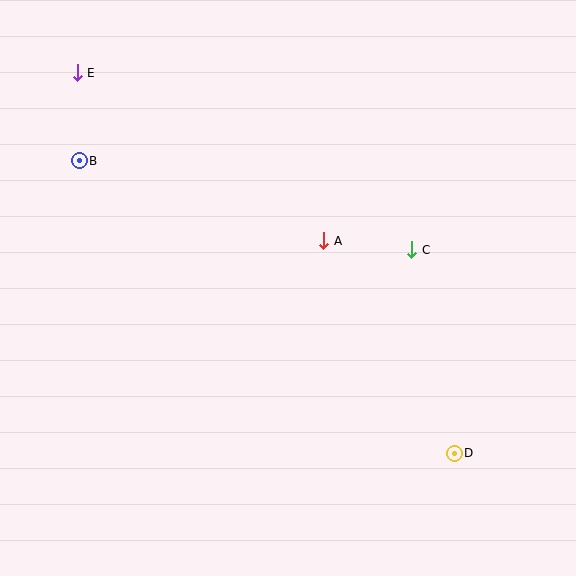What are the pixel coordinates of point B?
Point B is at (79, 161).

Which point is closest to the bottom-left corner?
Point B is closest to the bottom-left corner.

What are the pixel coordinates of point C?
Point C is at (412, 250).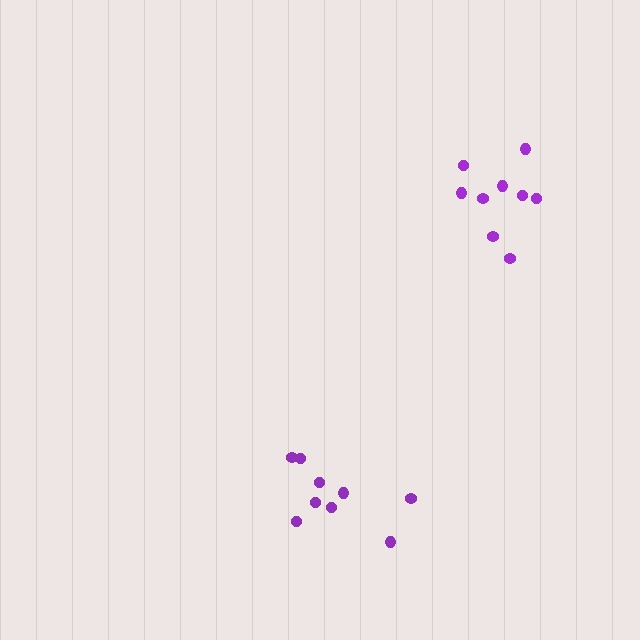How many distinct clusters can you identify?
There are 2 distinct clusters.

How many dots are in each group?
Group 1: 9 dots, Group 2: 9 dots (18 total).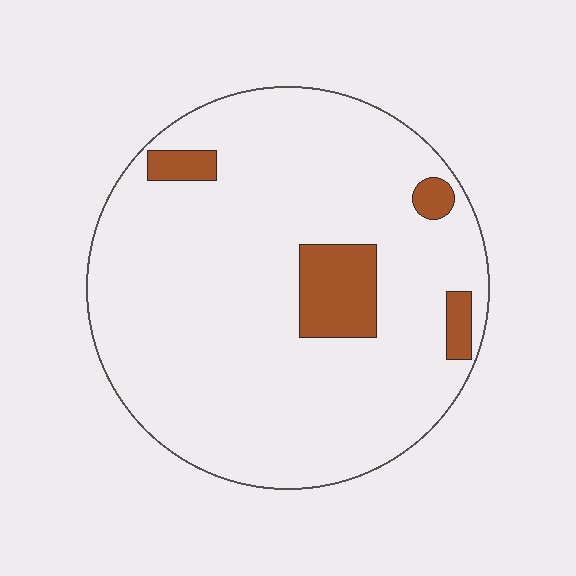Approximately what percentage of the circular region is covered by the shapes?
Approximately 10%.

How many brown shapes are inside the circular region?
4.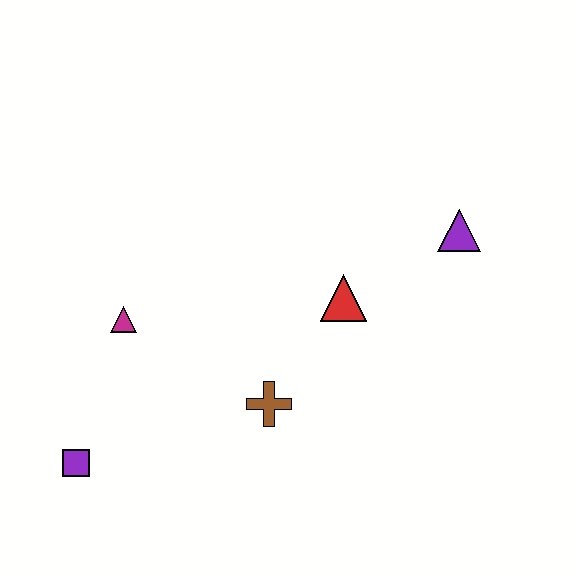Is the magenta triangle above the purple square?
Yes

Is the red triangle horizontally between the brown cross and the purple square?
No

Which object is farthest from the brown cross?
The purple triangle is farthest from the brown cross.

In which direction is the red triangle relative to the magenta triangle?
The red triangle is to the right of the magenta triangle.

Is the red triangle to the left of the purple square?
No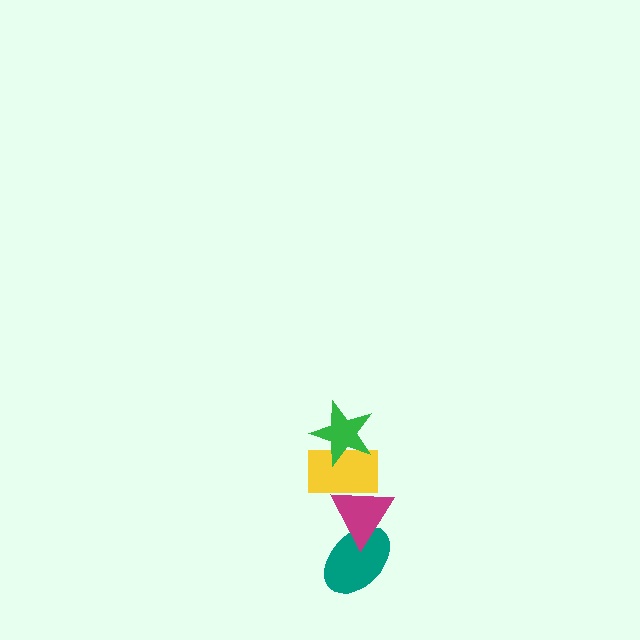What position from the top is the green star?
The green star is 1st from the top.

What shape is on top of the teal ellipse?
The magenta triangle is on top of the teal ellipse.